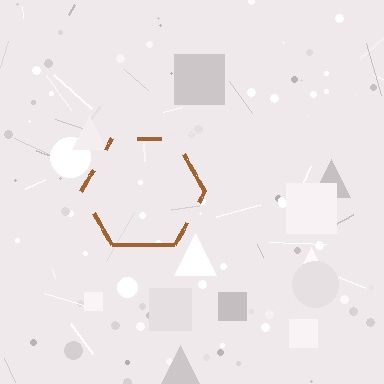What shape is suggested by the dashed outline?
The dashed outline suggests a hexagon.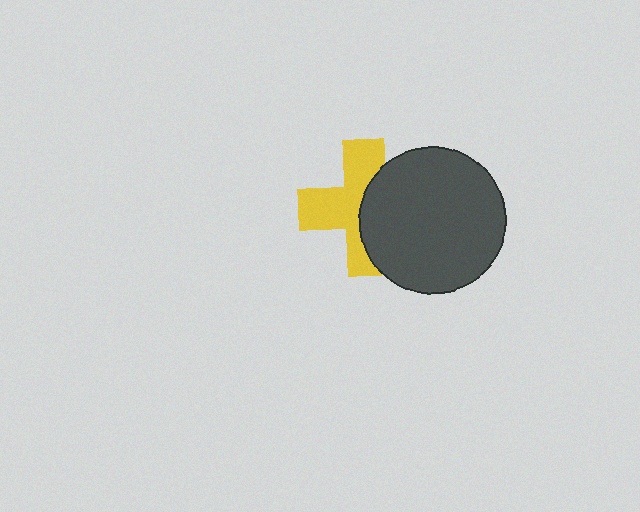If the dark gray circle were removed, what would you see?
You would see the complete yellow cross.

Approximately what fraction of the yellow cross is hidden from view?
Roughly 45% of the yellow cross is hidden behind the dark gray circle.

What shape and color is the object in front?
The object in front is a dark gray circle.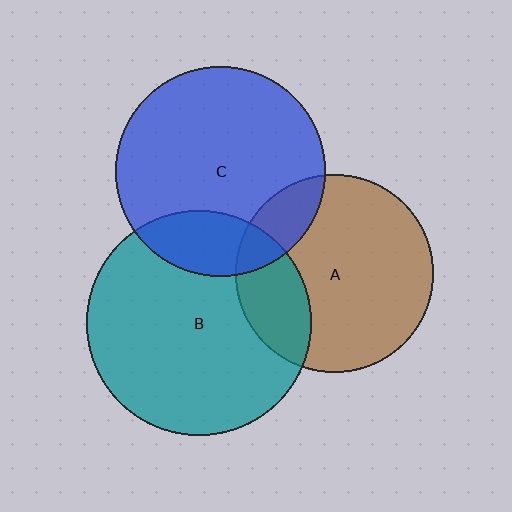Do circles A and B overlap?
Yes.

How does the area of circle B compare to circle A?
Approximately 1.3 times.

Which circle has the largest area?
Circle B (teal).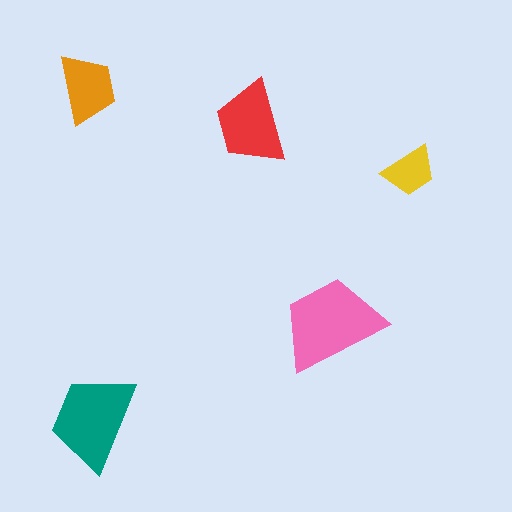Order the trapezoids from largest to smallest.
the pink one, the teal one, the red one, the orange one, the yellow one.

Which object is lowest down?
The teal trapezoid is bottommost.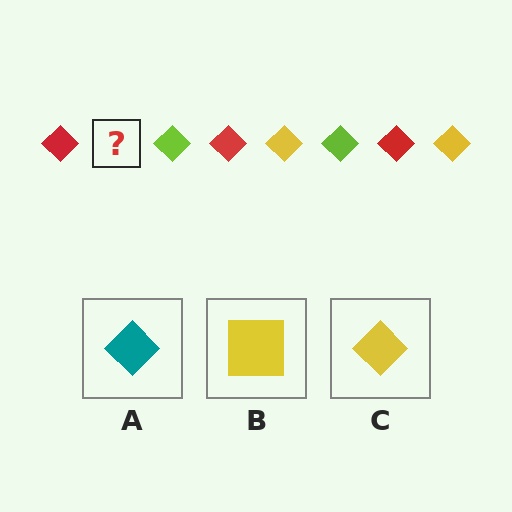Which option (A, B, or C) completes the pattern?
C.